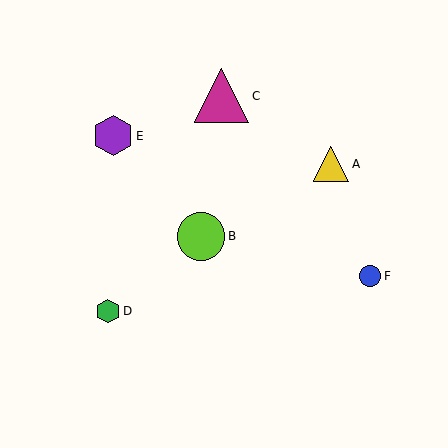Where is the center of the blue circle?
The center of the blue circle is at (370, 276).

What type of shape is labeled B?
Shape B is a lime circle.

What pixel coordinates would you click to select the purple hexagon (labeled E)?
Click at (113, 136) to select the purple hexagon E.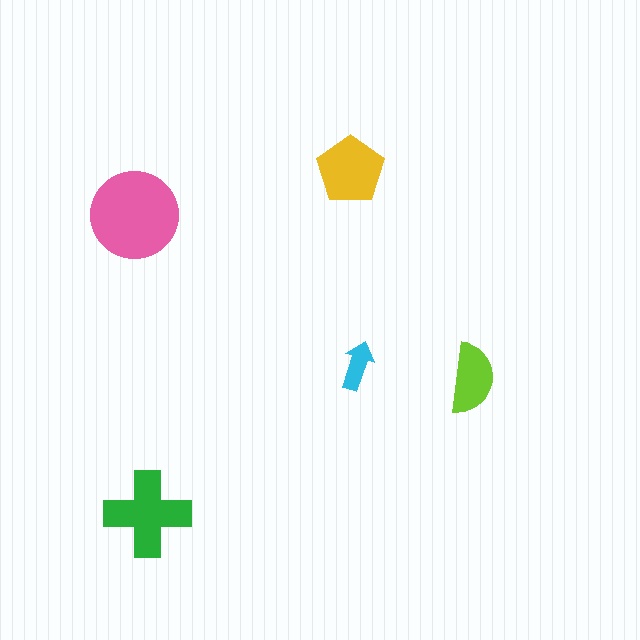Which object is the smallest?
The cyan arrow.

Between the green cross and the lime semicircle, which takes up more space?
The green cross.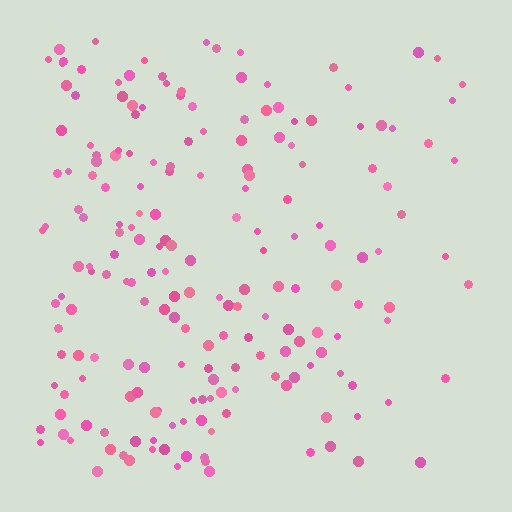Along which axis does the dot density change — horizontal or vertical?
Horizontal.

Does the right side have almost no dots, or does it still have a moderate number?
Still a moderate number, just noticeably fewer than the left.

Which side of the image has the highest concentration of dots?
The left.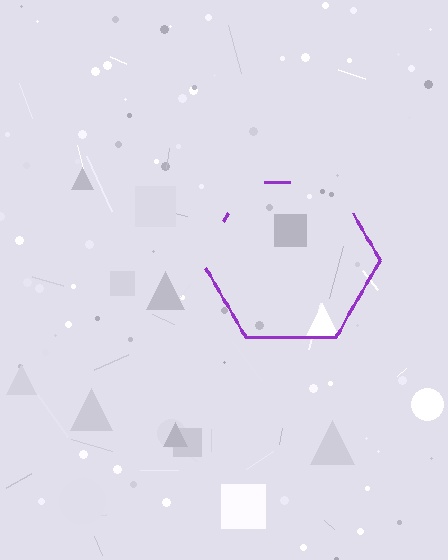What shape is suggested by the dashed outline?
The dashed outline suggests a hexagon.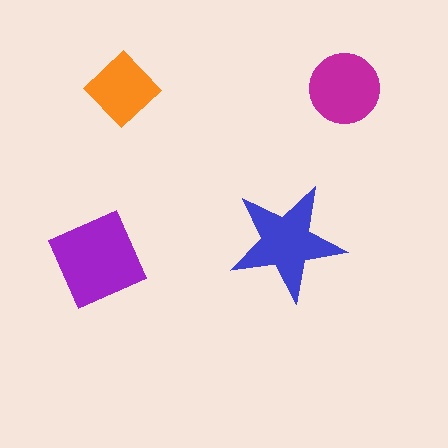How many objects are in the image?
There are 4 objects in the image.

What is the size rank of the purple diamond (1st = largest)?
1st.